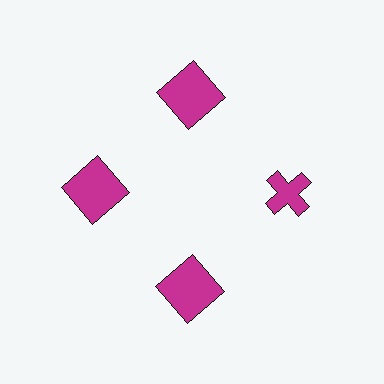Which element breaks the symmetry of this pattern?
The magenta cross at roughly the 3 o'clock position breaks the symmetry. All other shapes are magenta squares.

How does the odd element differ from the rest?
It has a different shape: cross instead of square.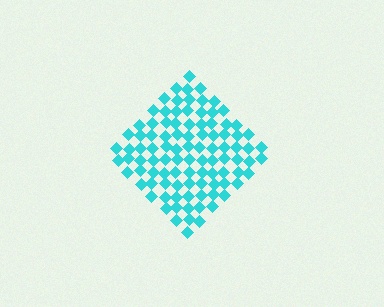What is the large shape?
The large shape is a diamond.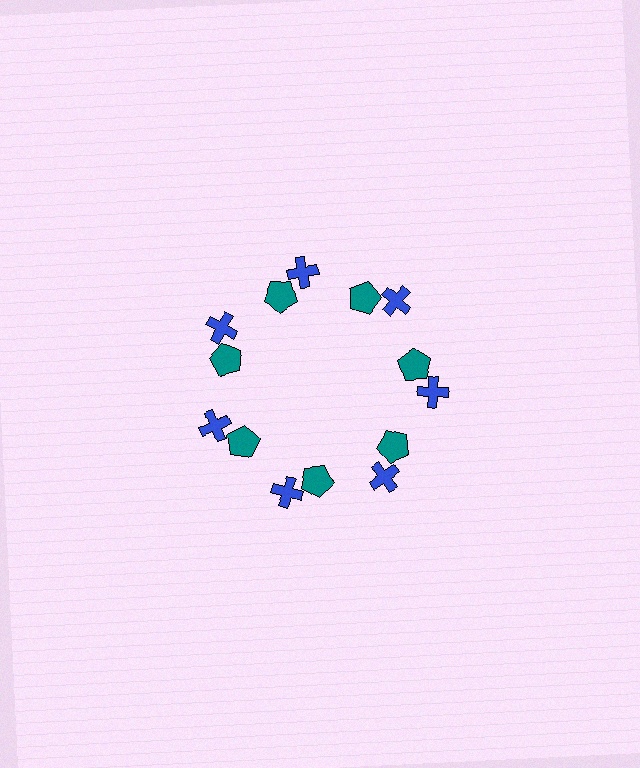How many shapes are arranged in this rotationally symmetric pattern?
There are 14 shapes, arranged in 7 groups of 2.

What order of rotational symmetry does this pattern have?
This pattern has 7-fold rotational symmetry.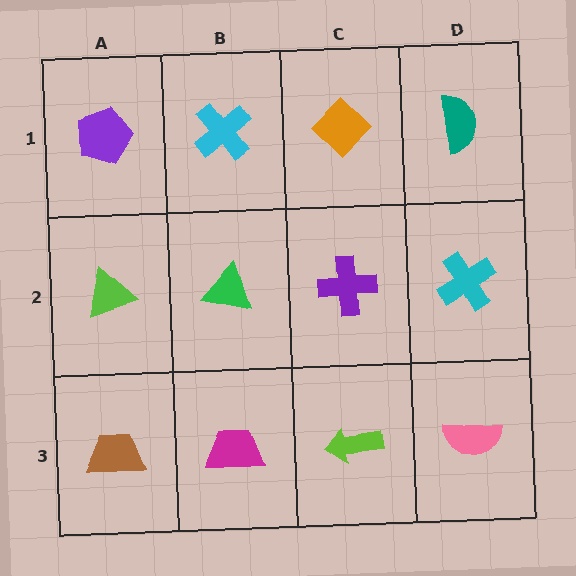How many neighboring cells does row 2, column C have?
4.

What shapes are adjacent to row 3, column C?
A purple cross (row 2, column C), a magenta trapezoid (row 3, column B), a pink semicircle (row 3, column D).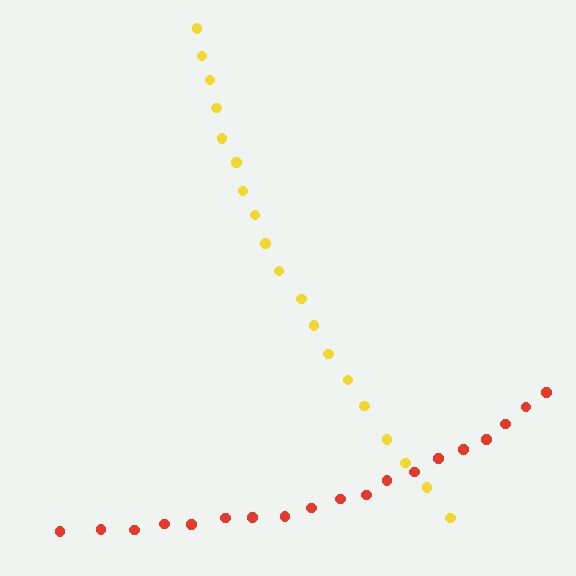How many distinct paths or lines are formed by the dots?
There are 2 distinct paths.